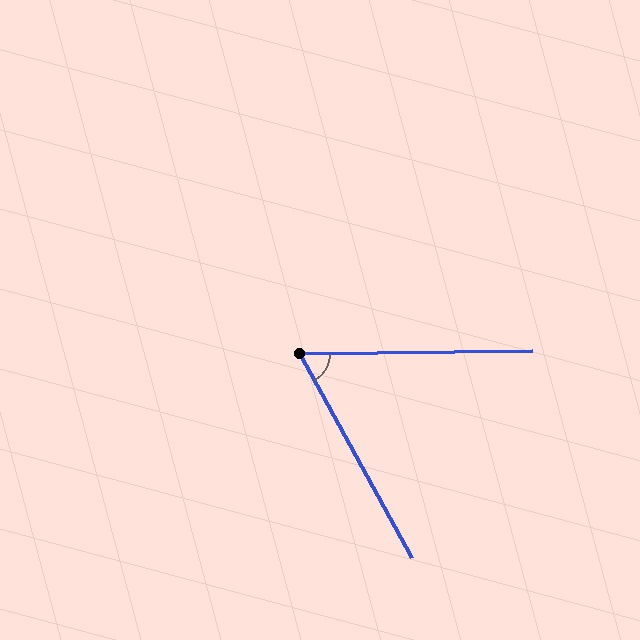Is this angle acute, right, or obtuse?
It is acute.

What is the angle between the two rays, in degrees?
Approximately 62 degrees.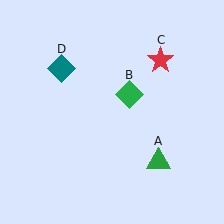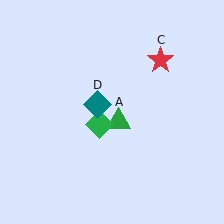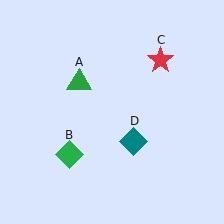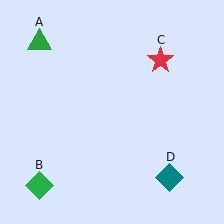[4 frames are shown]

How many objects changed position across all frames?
3 objects changed position: green triangle (object A), green diamond (object B), teal diamond (object D).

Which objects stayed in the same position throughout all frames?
Red star (object C) remained stationary.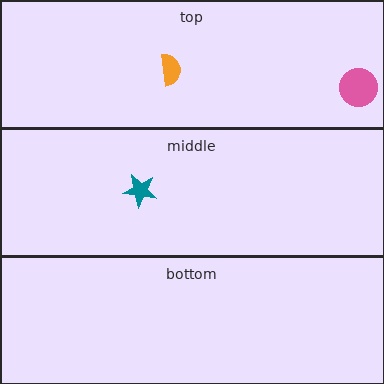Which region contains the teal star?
The middle region.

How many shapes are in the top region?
2.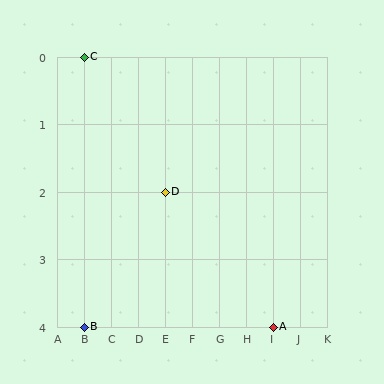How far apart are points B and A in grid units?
Points B and A are 7 columns apart.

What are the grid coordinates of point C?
Point C is at grid coordinates (B, 0).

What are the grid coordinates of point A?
Point A is at grid coordinates (I, 4).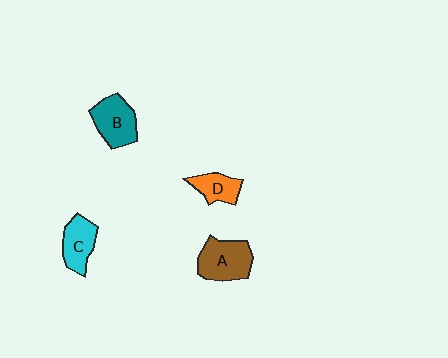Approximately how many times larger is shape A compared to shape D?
Approximately 1.7 times.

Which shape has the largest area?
Shape A (brown).